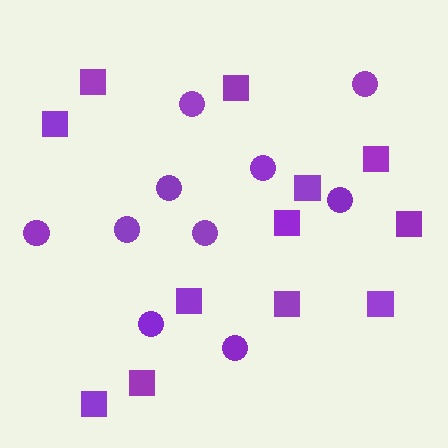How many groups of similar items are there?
There are 2 groups: one group of circles (10) and one group of squares (12).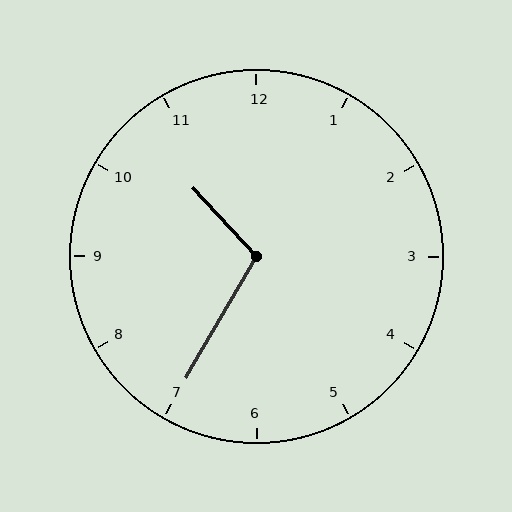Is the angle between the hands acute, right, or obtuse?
It is obtuse.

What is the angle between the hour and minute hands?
Approximately 108 degrees.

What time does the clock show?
10:35.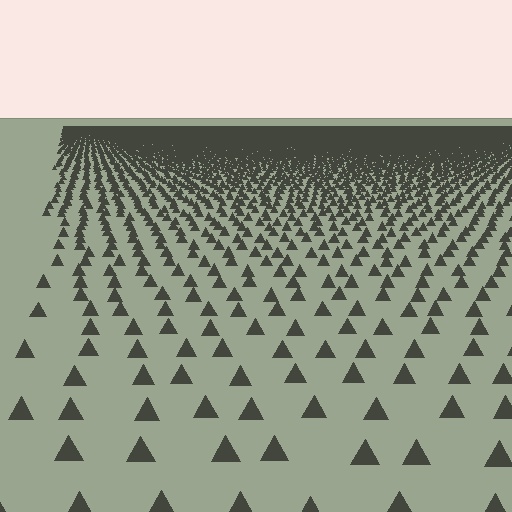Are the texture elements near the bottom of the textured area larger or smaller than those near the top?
Larger. Near the bottom, elements are closer to the viewer and appear at a bigger on-screen size.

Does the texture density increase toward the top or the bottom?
Density increases toward the top.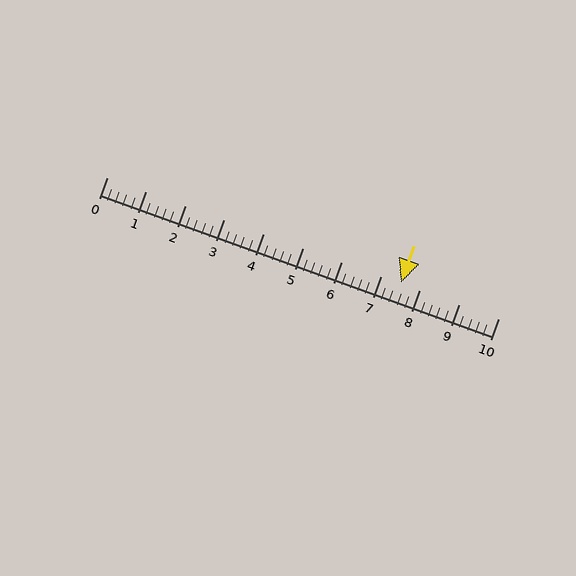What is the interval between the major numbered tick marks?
The major tick marks are spaced 1 units apart.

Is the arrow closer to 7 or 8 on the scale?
The arrow is closer to 8.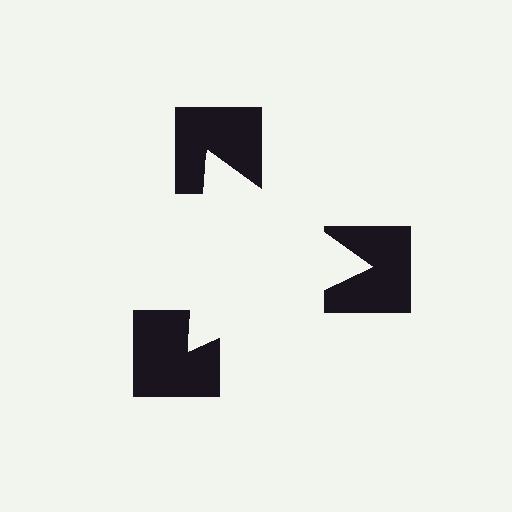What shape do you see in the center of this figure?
An illusory triangle — its edges are inferred from the aligned wedge cuts in the notched squares, not physically drawn.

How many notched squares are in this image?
There are 3 — one at each vertex of the illusory triangle.